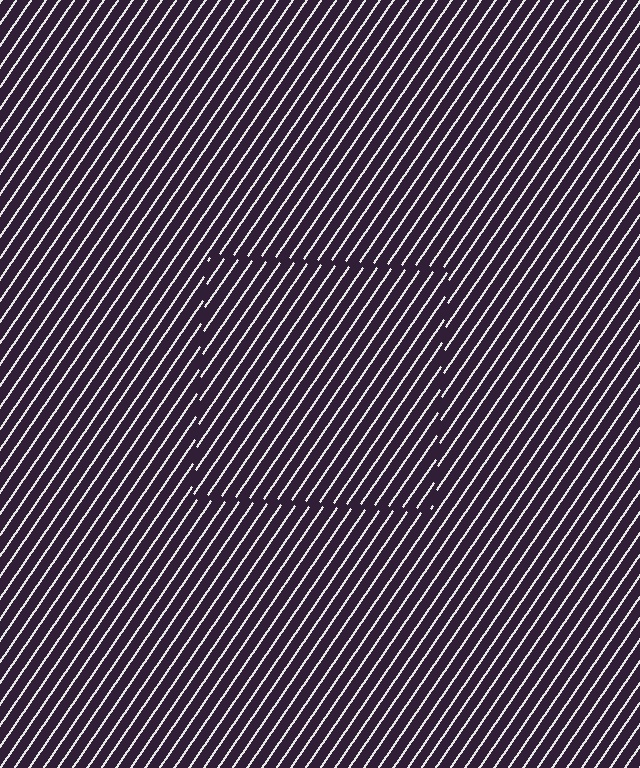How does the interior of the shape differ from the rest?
The interior of the shape contains the same grating, shifted by half a period — the contour is defined by the phase discontinuity where line-ends from the inner and outer gratings abut.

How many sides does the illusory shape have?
4 sides — the line-ends trace a square.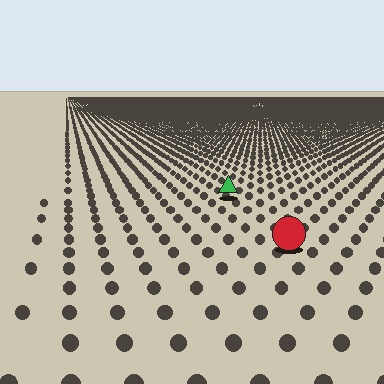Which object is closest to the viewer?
The red circle is closest. The texture marks near it are larger and more spread out.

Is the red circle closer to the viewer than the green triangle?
Yes. The red circle is closer — you can tell from the texture gradient: the ground texture is coarser near it.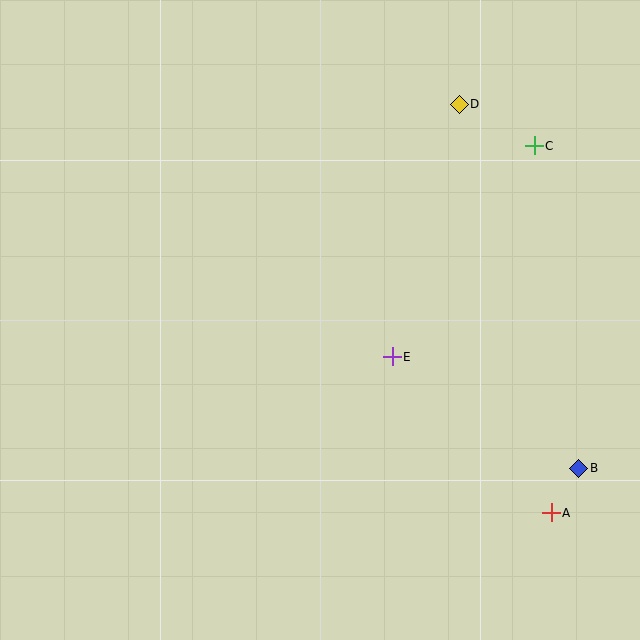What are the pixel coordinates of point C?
Point C is at (534, 146).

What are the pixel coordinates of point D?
Point D is at (459, 104).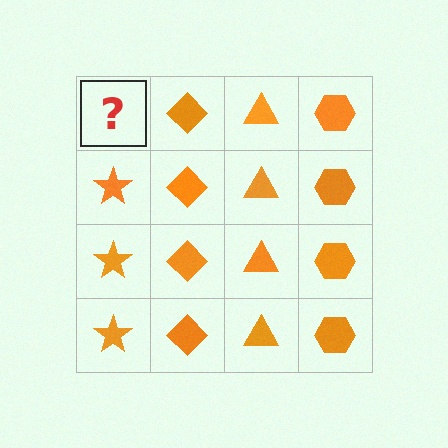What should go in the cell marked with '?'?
The missing cell should contain an orange star.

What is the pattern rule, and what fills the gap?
The rule is that each column has a consistent shape. The gap should be filled with an orange star.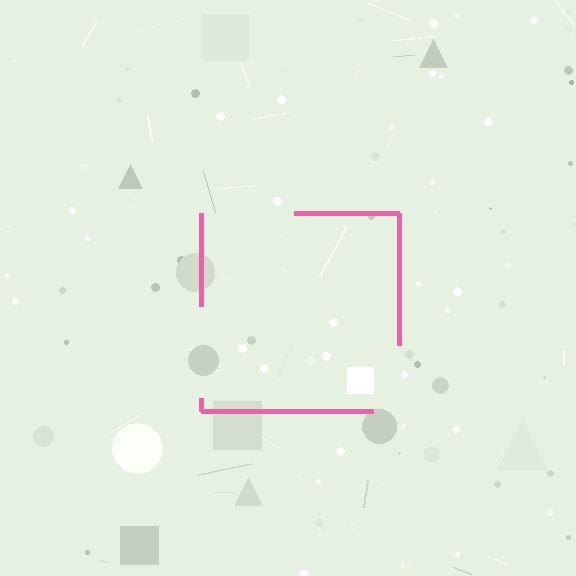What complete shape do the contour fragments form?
The contour fragments form a square.